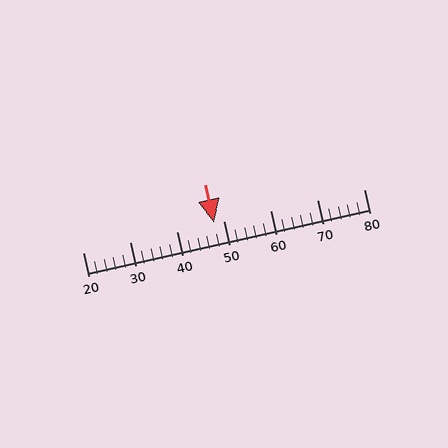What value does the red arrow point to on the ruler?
The red arrow points to approximately 48.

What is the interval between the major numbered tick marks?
The major tick marks are spaced 10 units apart.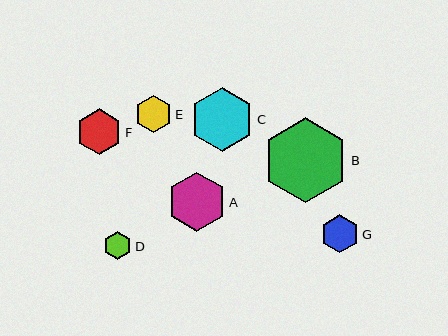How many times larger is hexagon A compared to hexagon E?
Hexagon A is approximately 1.6 times the size of hexagon E.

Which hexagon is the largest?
Hexagon B is the largest with a size of approximately 85 pixels.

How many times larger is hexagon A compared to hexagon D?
Hexagon A is approximately 2.1 times the size of hexagon D.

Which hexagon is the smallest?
Hexagon D is the smallest with a size of approximately 29 pixels.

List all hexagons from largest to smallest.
From largest to smallest: B, C, A, F, G, E, D.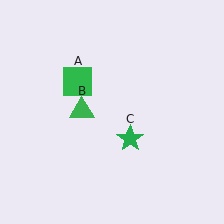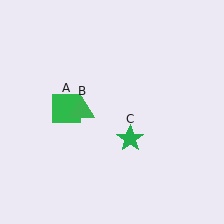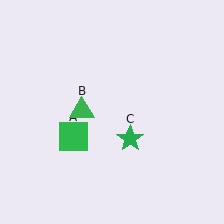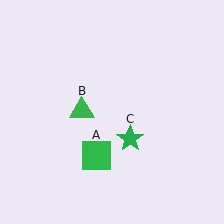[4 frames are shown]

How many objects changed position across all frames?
1 object changed position: green square (object A).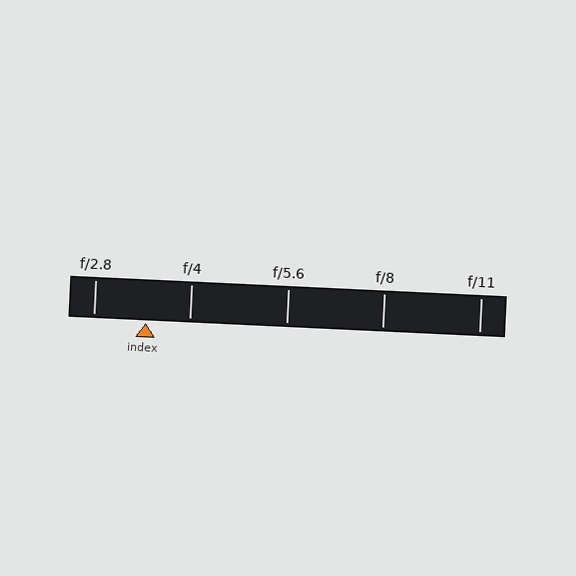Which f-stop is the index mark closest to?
The index mark is closest to f/4.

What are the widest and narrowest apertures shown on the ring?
The widest aperture shown is f/2.8 and the narrowest is f/11.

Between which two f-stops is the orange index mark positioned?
The index mark is between f/2.8 and f/4.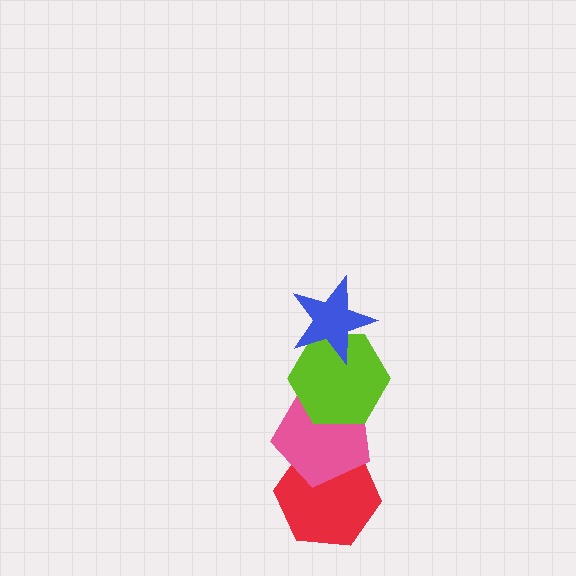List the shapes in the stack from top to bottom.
From top to bottom: the blue star, the lime hexagon, the pink pentagon, the red hexagon.